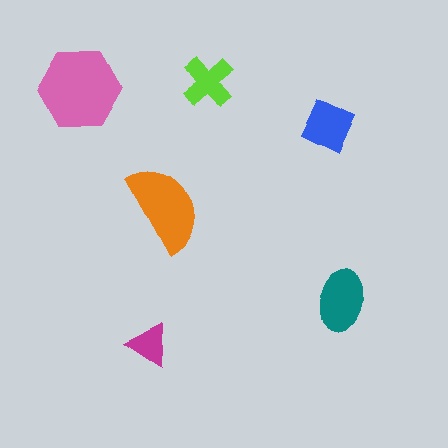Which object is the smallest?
The magenta triangle.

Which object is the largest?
The pink hexagon.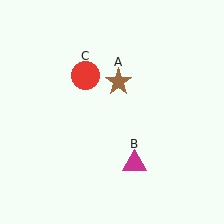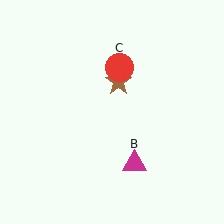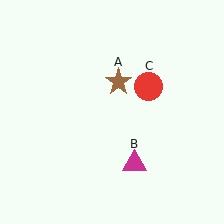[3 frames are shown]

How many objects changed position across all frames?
1 object changed position: red circle (object C).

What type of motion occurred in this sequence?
The red circle (object C) rotated clockwise around the center of the scene.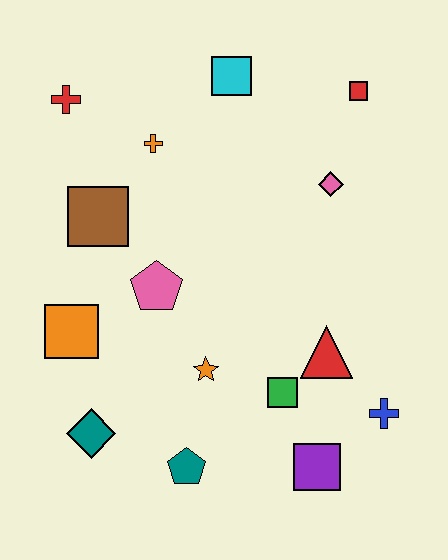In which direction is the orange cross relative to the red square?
The orange cross is to the left of the red square.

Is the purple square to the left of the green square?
No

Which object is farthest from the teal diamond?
The red square is farthest from the teal diamond.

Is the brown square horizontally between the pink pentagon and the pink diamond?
No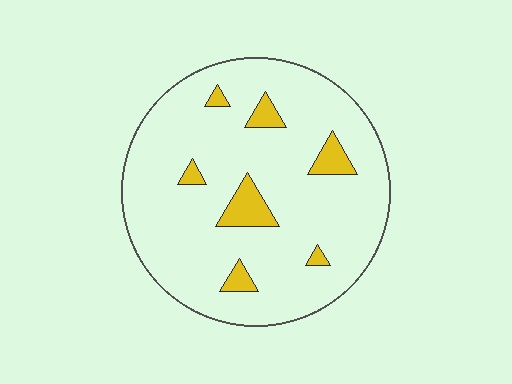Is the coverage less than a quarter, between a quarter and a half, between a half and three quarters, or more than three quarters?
Less than a quarter.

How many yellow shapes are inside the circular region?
7.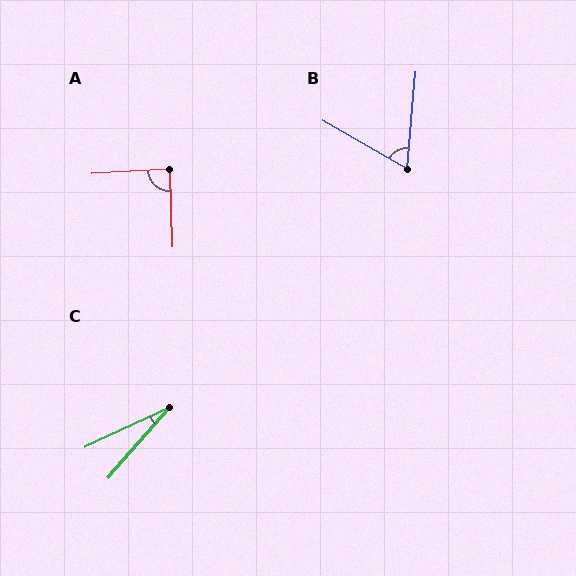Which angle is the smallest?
C, at approximately 24 degrees.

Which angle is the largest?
A, at approximately 88 degrees.